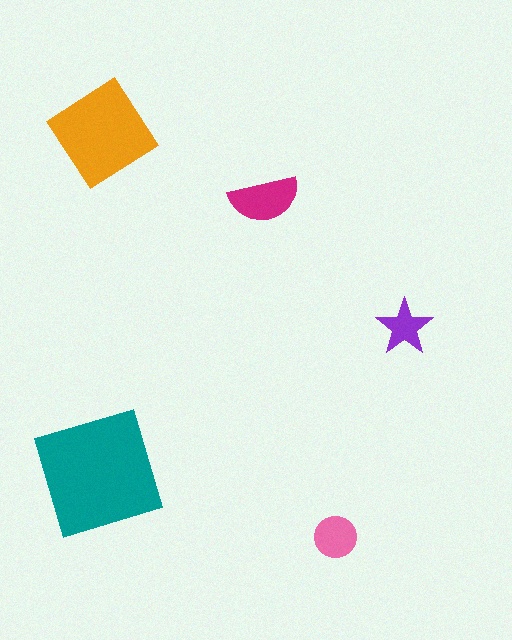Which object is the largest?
The teal square.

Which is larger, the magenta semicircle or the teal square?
The teal square.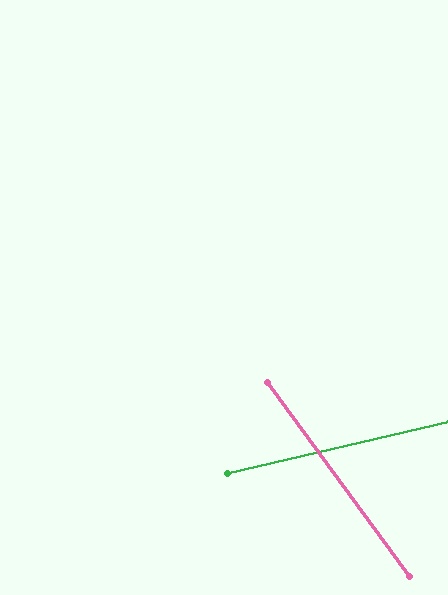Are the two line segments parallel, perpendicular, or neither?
Neither parallel nor perpendicular — they differ by about 67°.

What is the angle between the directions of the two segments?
Approximately 67 degrees.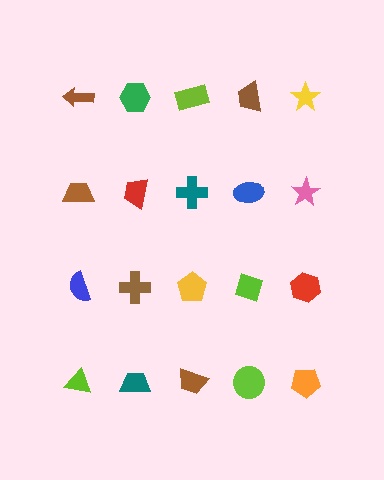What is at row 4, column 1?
A lime triangle.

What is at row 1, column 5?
A yellow star.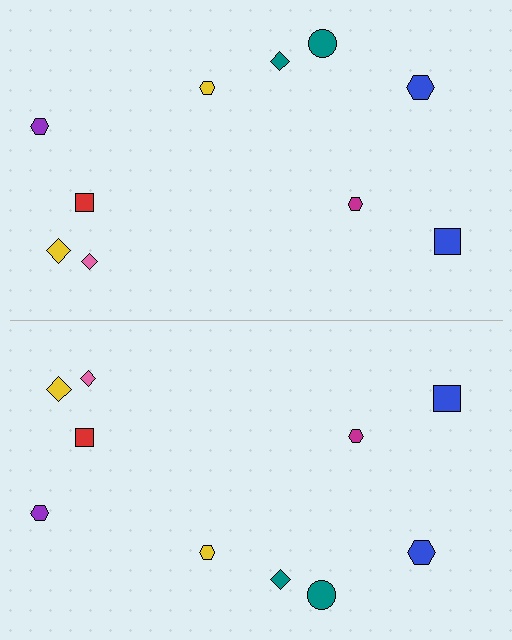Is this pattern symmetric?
Yes, this pattern has bilateral (reflection) symmetry.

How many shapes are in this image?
There are 20 shapes in this image.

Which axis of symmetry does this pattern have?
The pattern has a horizontal axis of symmetry running through the center of the image.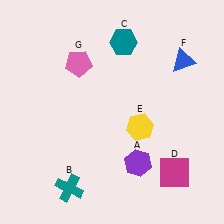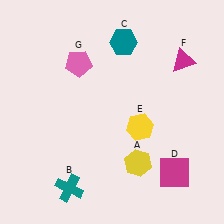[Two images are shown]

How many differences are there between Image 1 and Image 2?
There are 2 differences between the two images.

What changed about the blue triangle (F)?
In Image 1, F is blue. In Image 2, it changed to magenta.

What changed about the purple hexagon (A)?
In Image 1, A is purple. In Image 2, it changed to yellow.